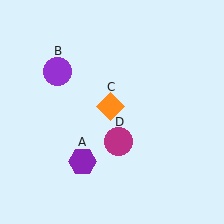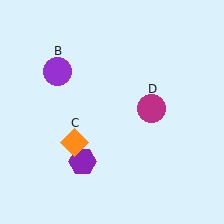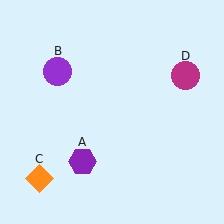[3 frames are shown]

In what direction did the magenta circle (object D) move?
The magenta circle (object D) moved up and to the right.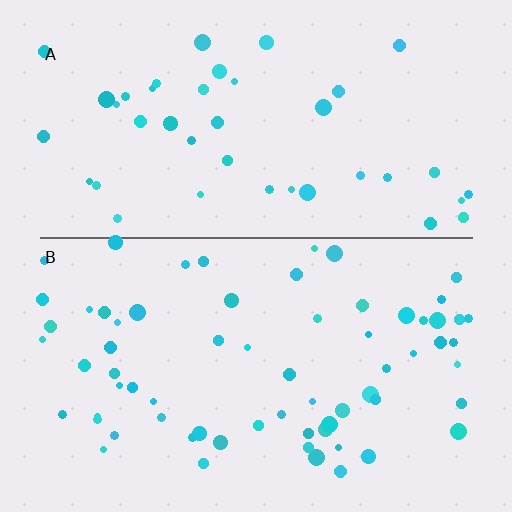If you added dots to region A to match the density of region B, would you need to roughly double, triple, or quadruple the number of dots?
Approximately double.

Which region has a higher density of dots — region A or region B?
B (the bottom).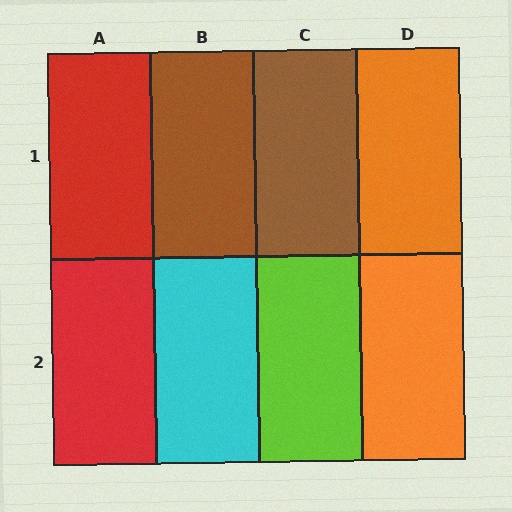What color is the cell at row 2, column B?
Cyan.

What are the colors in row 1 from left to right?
Red, brown, brown, orange.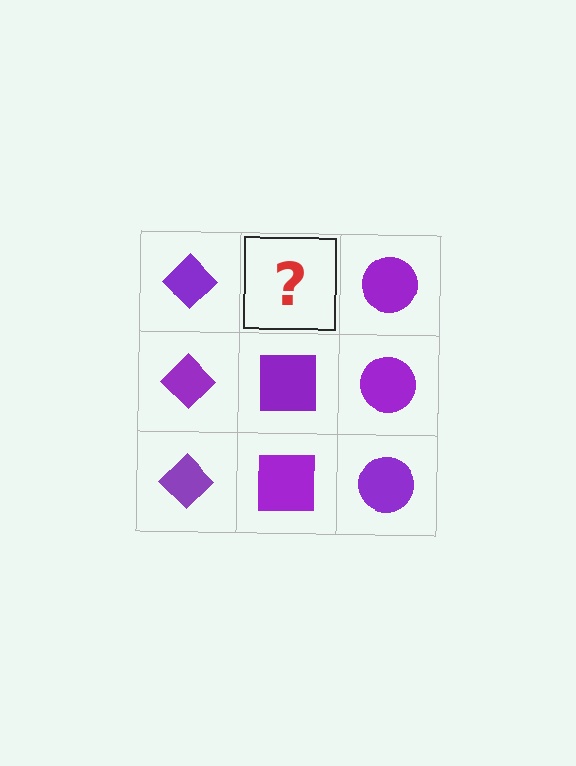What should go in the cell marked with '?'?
The missing cell should contain a purple square.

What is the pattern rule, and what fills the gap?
The rule is that each column has a consistent shape. The gap should be filled with a purple square.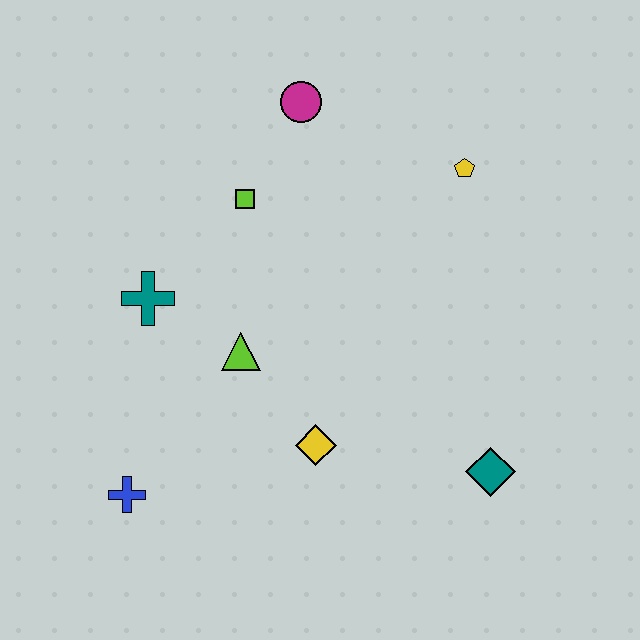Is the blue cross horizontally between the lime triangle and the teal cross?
No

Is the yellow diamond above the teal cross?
No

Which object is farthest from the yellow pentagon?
The blue cross is farthest from the yellow pentagon.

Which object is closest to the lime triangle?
The teal cross is closest to the lime triangle.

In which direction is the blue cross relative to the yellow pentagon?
The blue cross is to the left of the yellow pentagon.